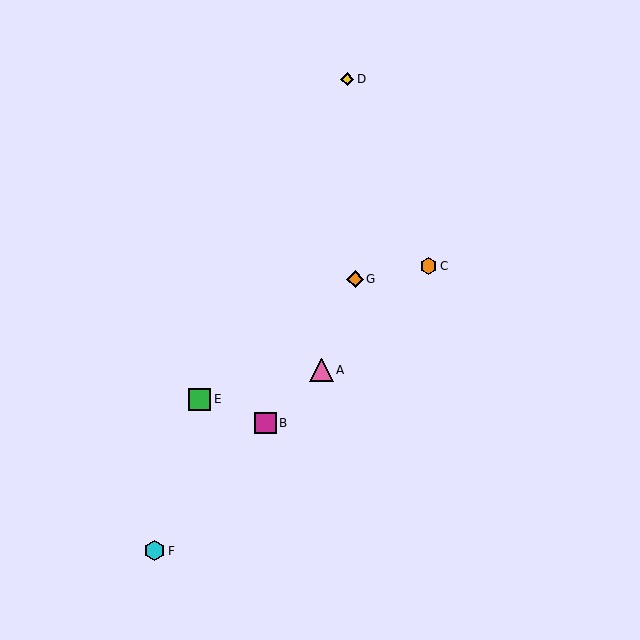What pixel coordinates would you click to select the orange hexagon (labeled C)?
Click at (428, 266) to select the orange hexagon C.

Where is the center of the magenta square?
The center of the magenta square is at (265, 423).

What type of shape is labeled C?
Shape C is an orange hexagon.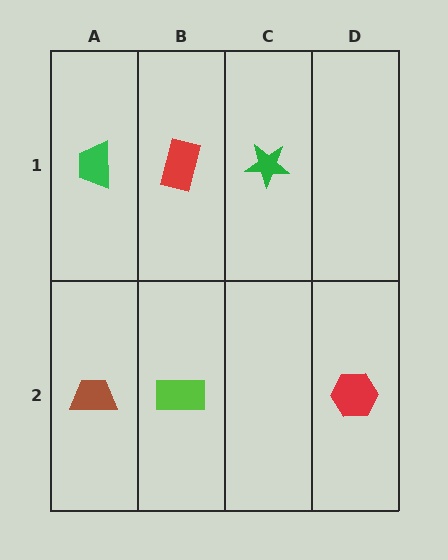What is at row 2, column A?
A brown trapezoid.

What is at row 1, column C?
A green star.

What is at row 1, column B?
A red rectangle.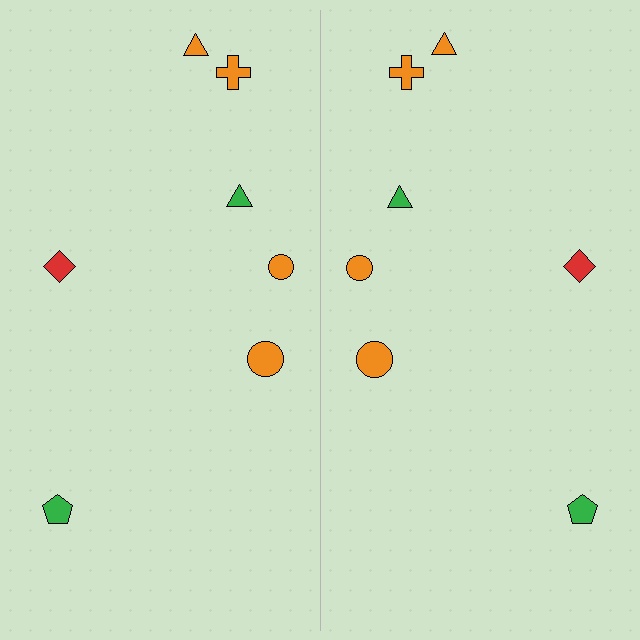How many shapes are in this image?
There are 14 shapes in this image.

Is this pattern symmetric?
Yes, this pattern has bilateral (reflection) symmetry.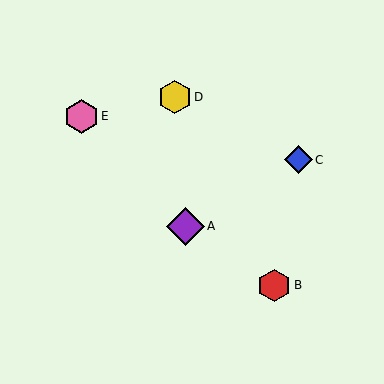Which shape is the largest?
The purple diamond (labeled A) is the largest.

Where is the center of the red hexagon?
The center of the red hexagon is at (274, 285).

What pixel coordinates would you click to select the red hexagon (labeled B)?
Click at (274, 285) to select the red hexagon B.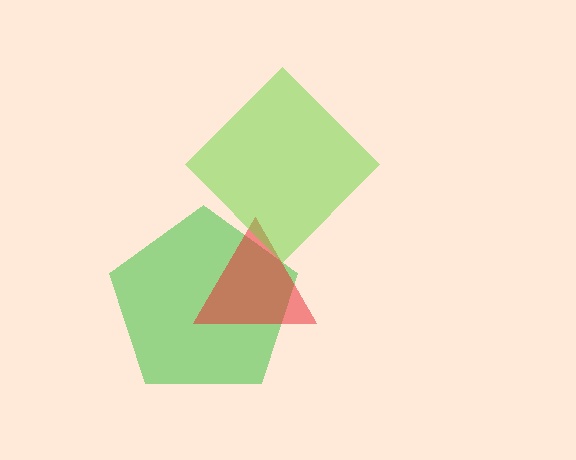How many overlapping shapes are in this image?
There are 3 overlapping shapes in the image.